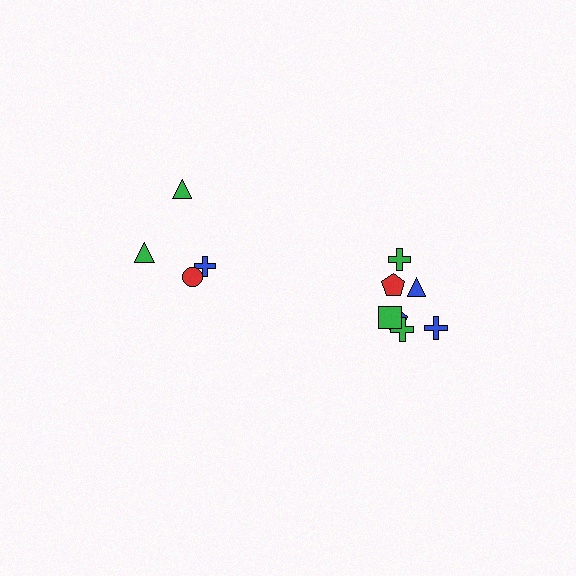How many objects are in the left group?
There are 4 objects.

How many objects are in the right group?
There are 7 objects.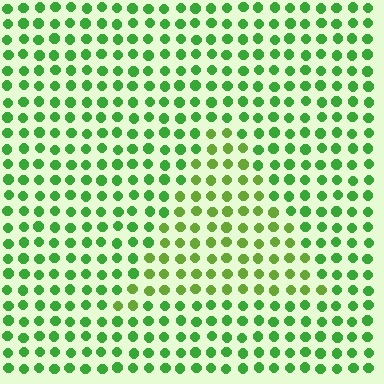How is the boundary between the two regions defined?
The boundary is defined purely by a slight shift in hue (about 26 degrees). Spacing, size, and orientation are identical on both sides.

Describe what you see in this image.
The image is filled with small green elements in a uniform arrangement. A triangle-shaped region is visible where the elements are tinted to a slightly different hue, forming a subtle color boundary.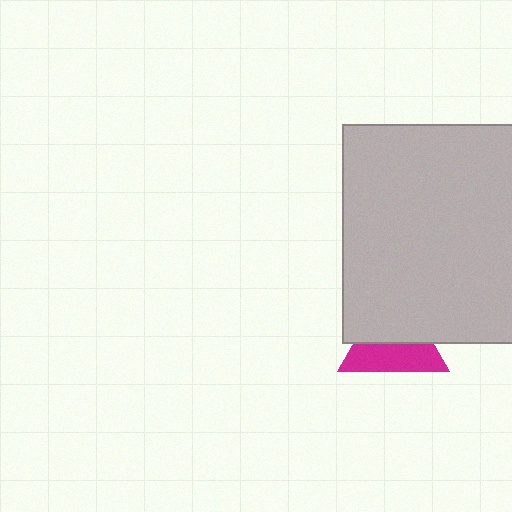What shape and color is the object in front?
The object in front is a light gray rectangle.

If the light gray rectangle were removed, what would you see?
You would see the complete magenta triangle.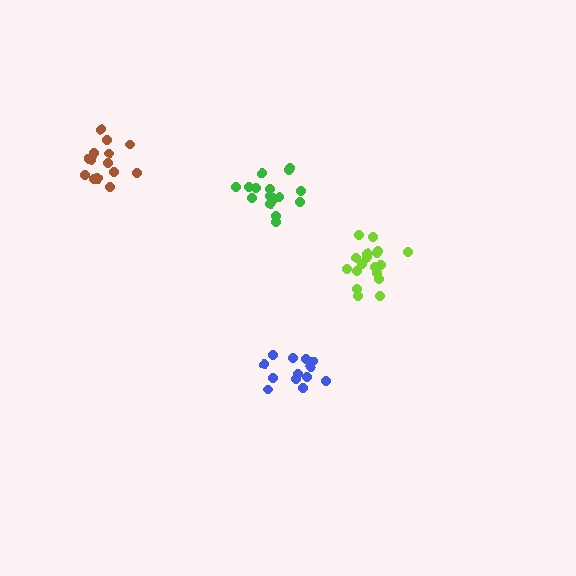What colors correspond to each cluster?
The clusters are colored: brown, lime, blue, green.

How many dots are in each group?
Group 1: 15 dots, Group 2: 18 dots, Group 3: 13 dots, Group 4: 18 dots (64 total).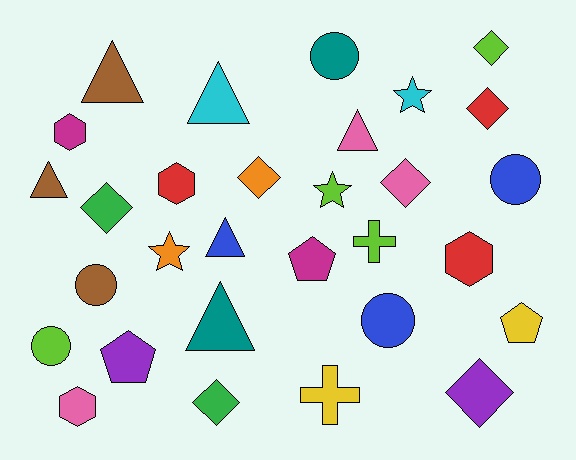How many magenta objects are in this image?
There are 2 magenta objects.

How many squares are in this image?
There are no squares.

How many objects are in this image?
There are 30 objects.